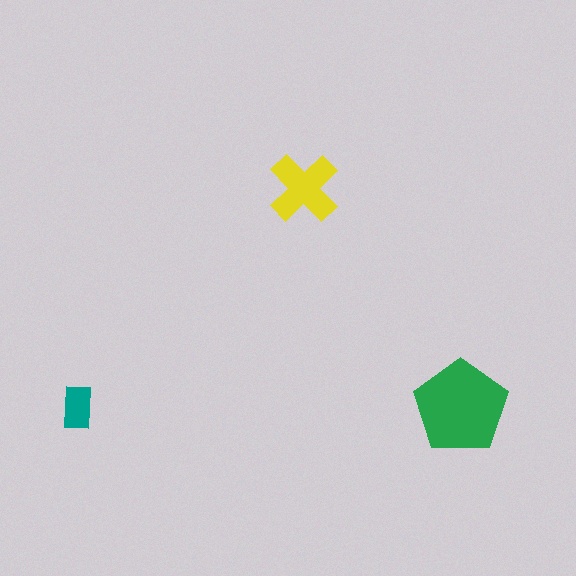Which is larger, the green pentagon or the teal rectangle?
The green pentagon.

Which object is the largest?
The green pentagon.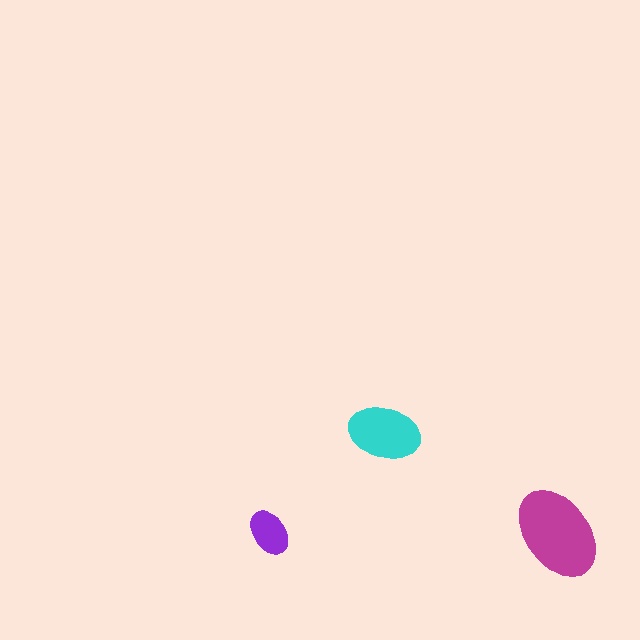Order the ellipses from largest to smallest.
the magenta one, the cyan one, the purple one.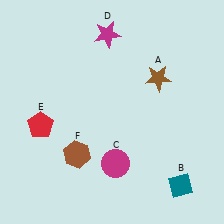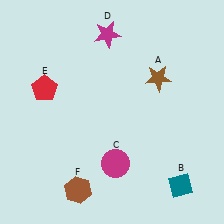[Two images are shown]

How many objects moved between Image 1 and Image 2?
2 objects moved between the two images.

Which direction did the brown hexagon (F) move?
The brown hexagon (F) moved down.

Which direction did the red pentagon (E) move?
The red pentagon (E) moved up.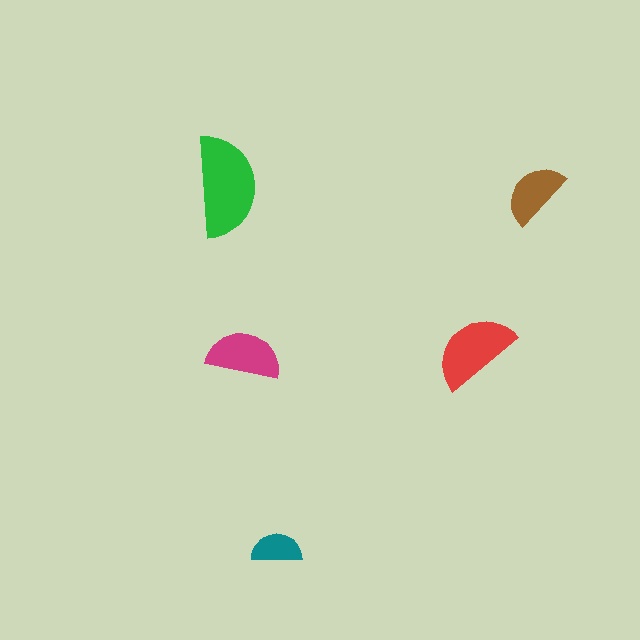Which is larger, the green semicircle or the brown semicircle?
The green one.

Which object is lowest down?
The teal semicircle is bottommost.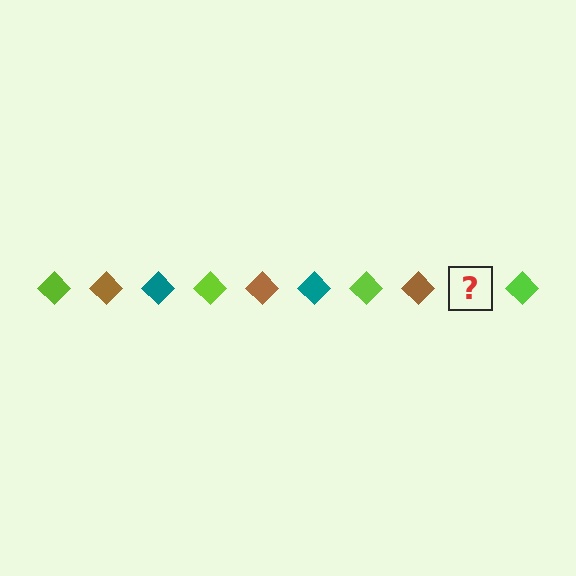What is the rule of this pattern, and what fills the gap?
The rule is that the pattern cycles through lime, brown, teal diamonds. The gap should be filled with a teal diamond.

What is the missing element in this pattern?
The missing element is a teal diamond.